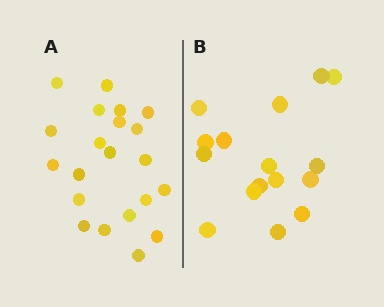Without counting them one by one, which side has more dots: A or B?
Region A (the left region) has more dots.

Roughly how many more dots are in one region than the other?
Region A has about 5 more dots than region B.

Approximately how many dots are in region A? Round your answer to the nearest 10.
About 20 dots. (The exact count is 21, which rounds to 20.)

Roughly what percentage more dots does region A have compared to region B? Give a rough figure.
About 30% more.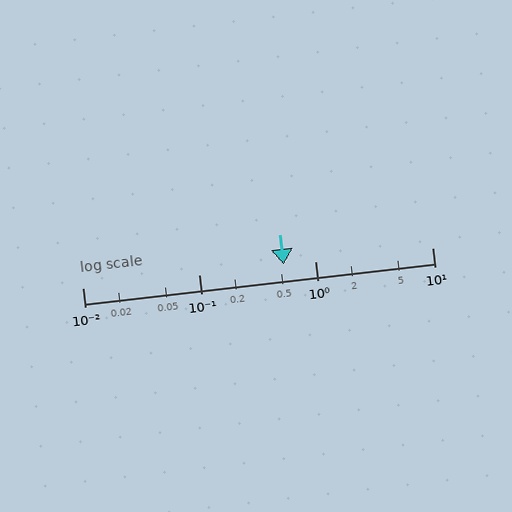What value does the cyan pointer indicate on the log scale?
The pointer indicates approximately 0.53.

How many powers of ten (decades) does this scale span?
The scale spans 3 decades, from 0.01 to 10.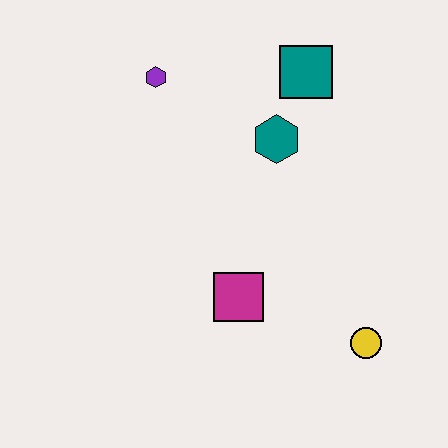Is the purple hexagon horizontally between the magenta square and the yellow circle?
No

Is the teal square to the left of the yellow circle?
Yes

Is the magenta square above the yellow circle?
Yes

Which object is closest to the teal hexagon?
The teal square is closest to the teal hexagon.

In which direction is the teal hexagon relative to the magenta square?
The teal hexagon is above the magenta square.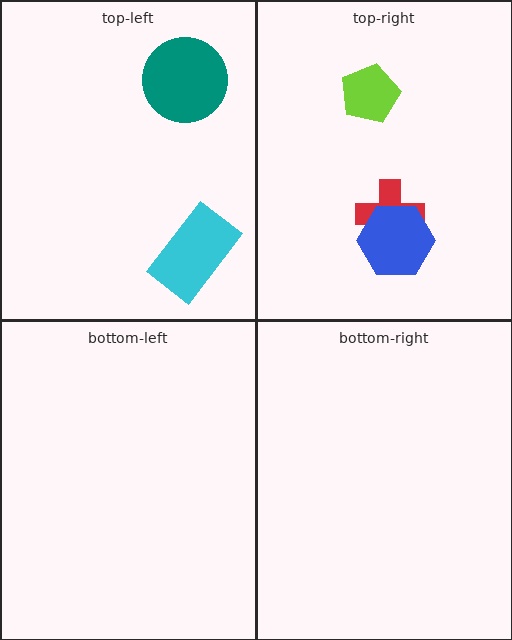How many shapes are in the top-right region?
3.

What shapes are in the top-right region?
The red cross, the lime pentagon, the blue hexagon.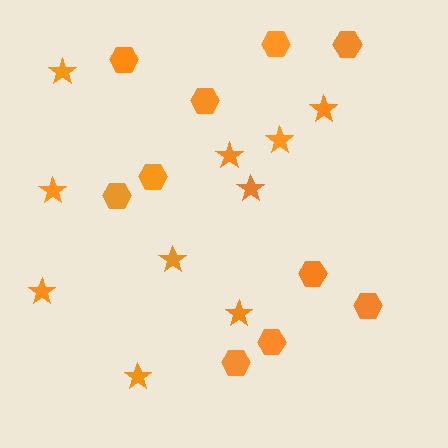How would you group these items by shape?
There are 2 groups: one group of hexagons (10) and one group of stars (10).